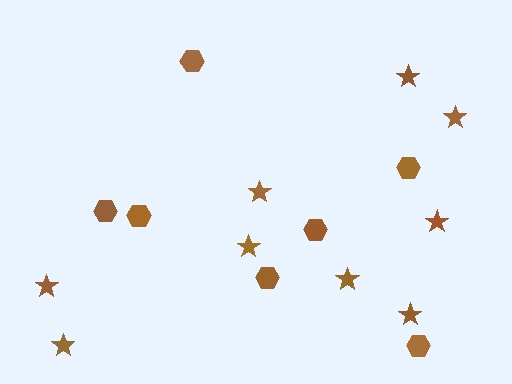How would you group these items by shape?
There are 2 groups: one group of hexagons (7) and one group of stars (9).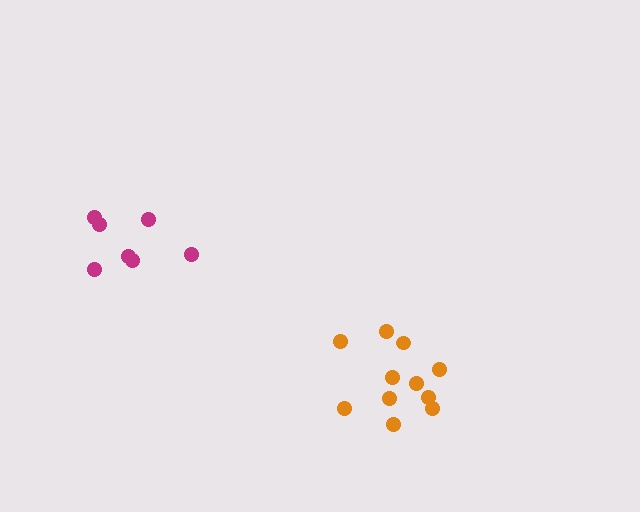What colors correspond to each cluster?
The clusters are colored: orange, magenta.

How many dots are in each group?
Group 1: 11 dots, Group 2: 7 dots (18 total).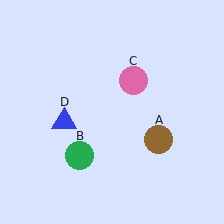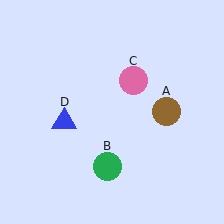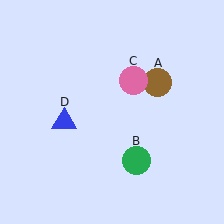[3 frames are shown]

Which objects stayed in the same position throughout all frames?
Pink circle (object C) and blue triangle (object D) remained stationary.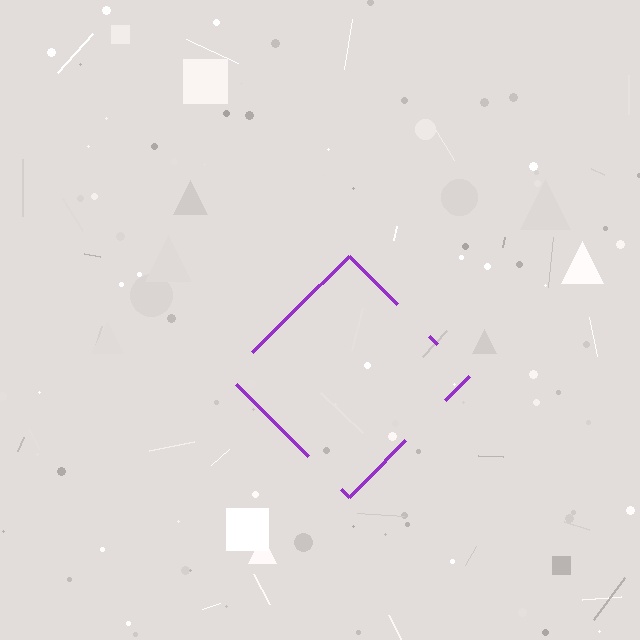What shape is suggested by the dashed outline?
The dashed outline suggests a diamond.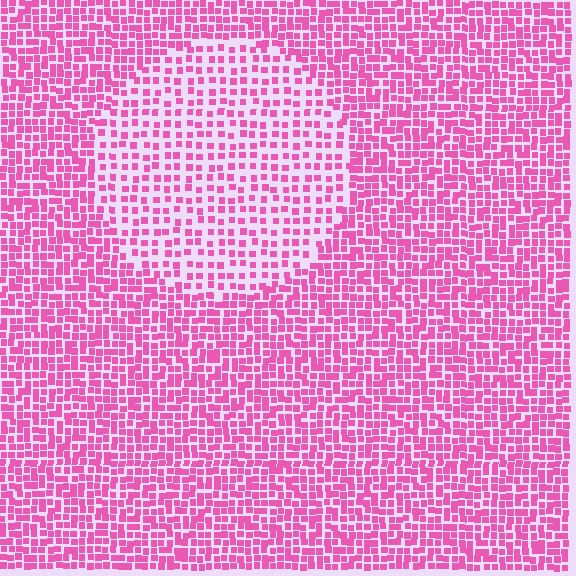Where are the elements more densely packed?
The elements are more densely packed outside the circle boundary.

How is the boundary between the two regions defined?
The boundary is defined by a change in element density (approximately 1.9x ratio). All elements are the same color, size, and shape.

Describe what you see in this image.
The image contains small pink elements arranged at two different densities. A circle-shaped region is visible where the elements are less densely packed than the surrounding area.